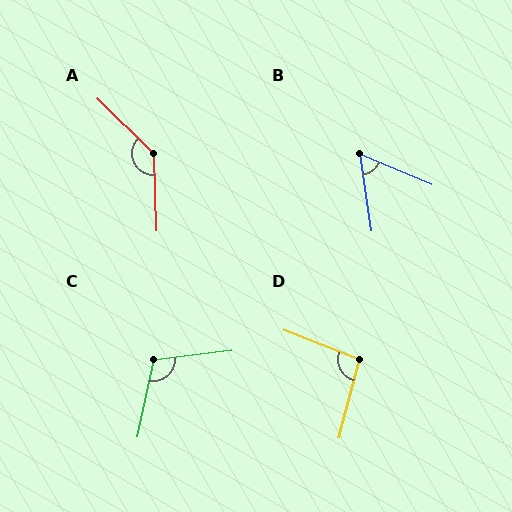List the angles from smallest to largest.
B (59°), D (97°), C (109°), A (136°).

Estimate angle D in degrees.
Approximately 97 degrees.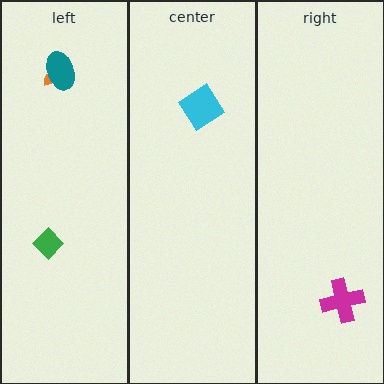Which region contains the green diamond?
The left region.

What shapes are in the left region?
The orange semicircle, the teal ellipse, the green diamond.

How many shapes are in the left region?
3.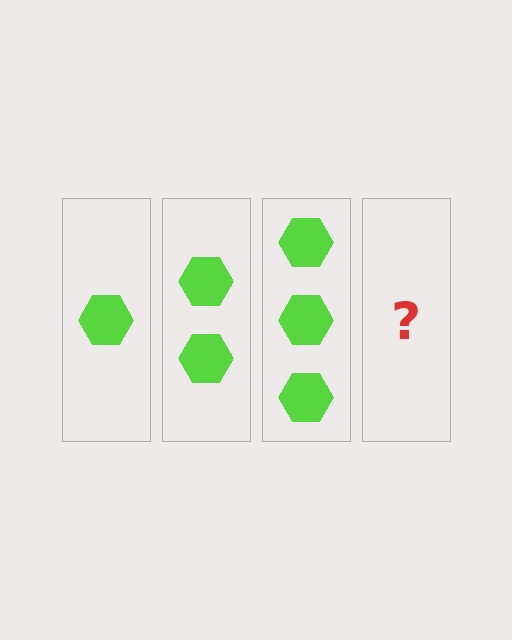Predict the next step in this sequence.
The next step is 4 hexagons.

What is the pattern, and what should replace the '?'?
The pattern is that each step adds one more hexagon. The '?' should be 4 hexagons.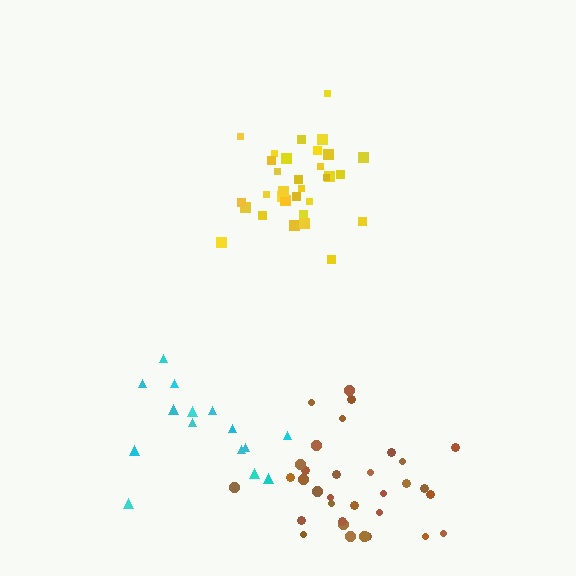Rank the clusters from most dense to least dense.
yellow, brown, cyan.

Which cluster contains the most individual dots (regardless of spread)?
Brown (33).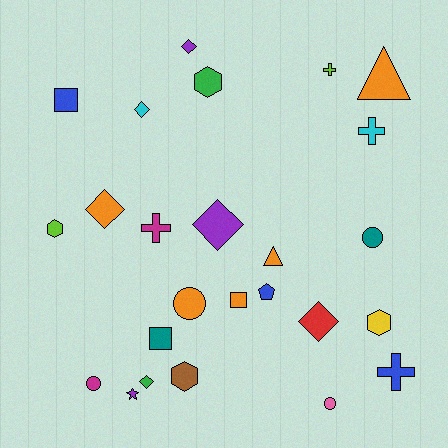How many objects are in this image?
There are 25 objects.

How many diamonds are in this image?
There are 6 diamonds.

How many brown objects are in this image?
There is 1 brown object.